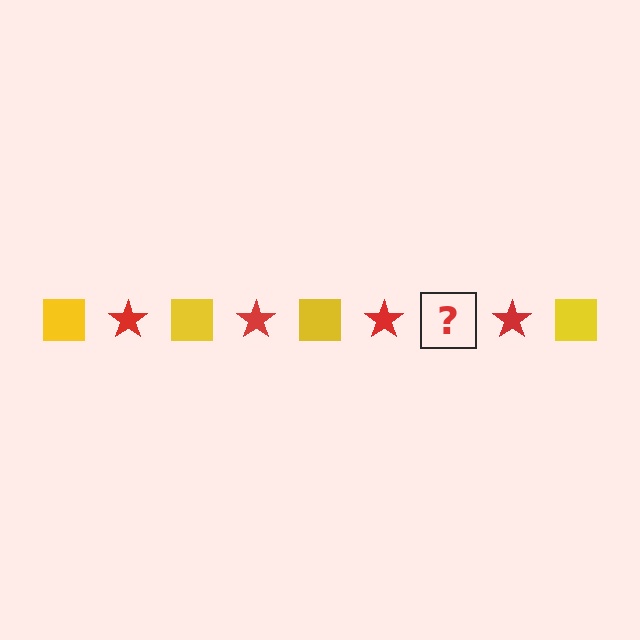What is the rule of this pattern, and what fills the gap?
The rule is that the pattern alternates between yellow square and red star. The gap should be filled with a yellow square.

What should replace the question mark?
The question mark should be replaced with a yellow square.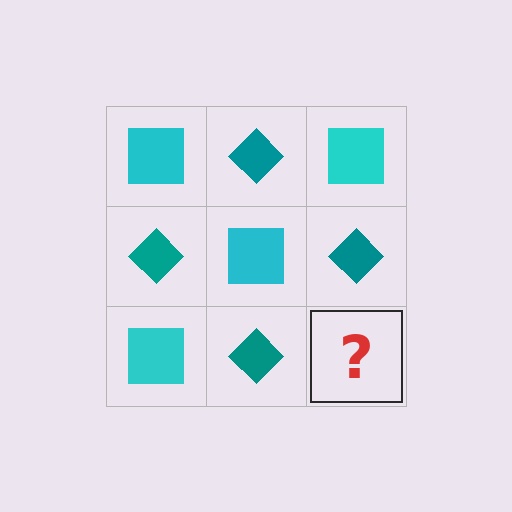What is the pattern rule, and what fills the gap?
The rule is that it alternates cyan square and teal diamond in a checkerboard pattern. The gap should be filled with a cyan square.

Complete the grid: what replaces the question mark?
The question mark should be replaced with a cyan square.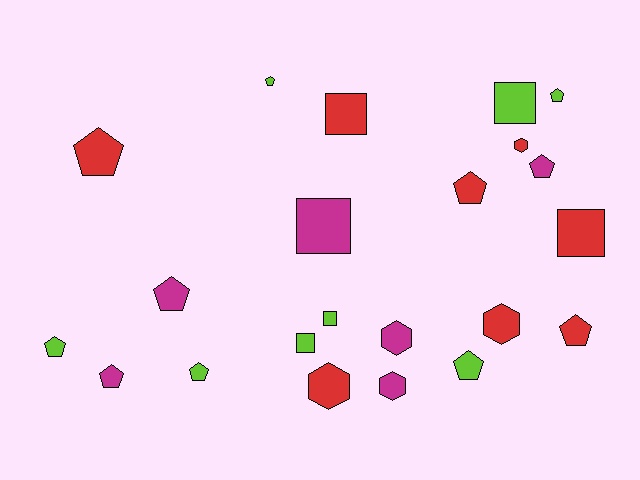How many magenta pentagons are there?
There are 3 magenta pentagons.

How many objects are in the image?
There are 22 objects.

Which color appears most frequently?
Lime, with 8 objects.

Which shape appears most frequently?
Pentagon, with 11 objects.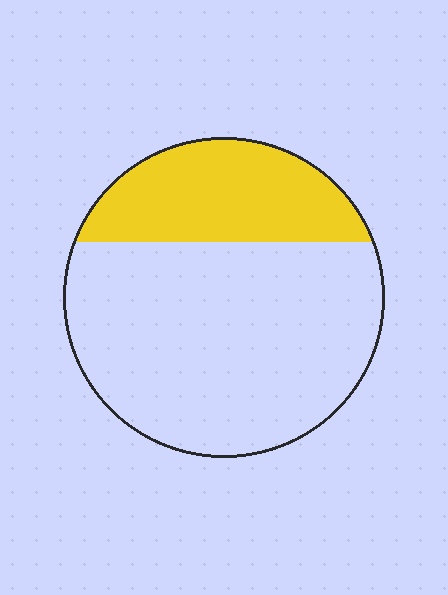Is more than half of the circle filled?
No.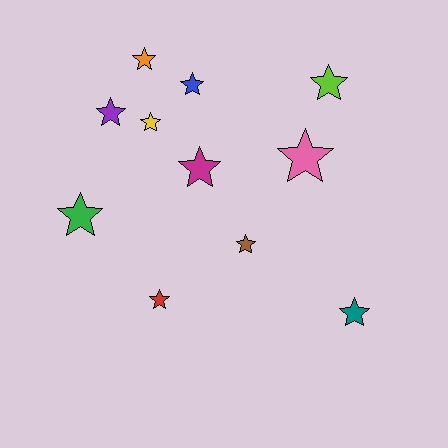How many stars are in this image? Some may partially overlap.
There are 11 stars.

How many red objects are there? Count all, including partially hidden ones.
There is 1 red object.